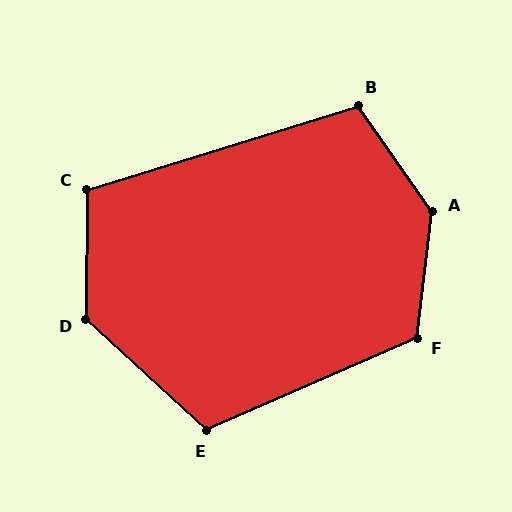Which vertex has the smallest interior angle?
C, at approximately 108 degrees.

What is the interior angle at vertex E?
Approximately 114 degrees (obtuse).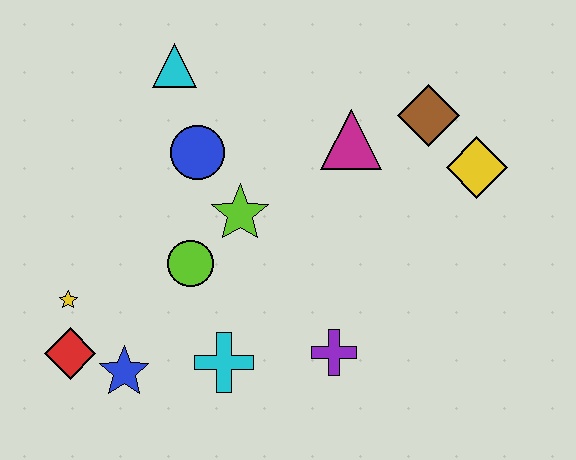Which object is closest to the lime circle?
The lime star is closest to the lime circle.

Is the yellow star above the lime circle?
No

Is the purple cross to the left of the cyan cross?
No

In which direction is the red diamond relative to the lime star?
The red diamond is to the left of the lime star.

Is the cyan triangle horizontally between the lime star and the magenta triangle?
No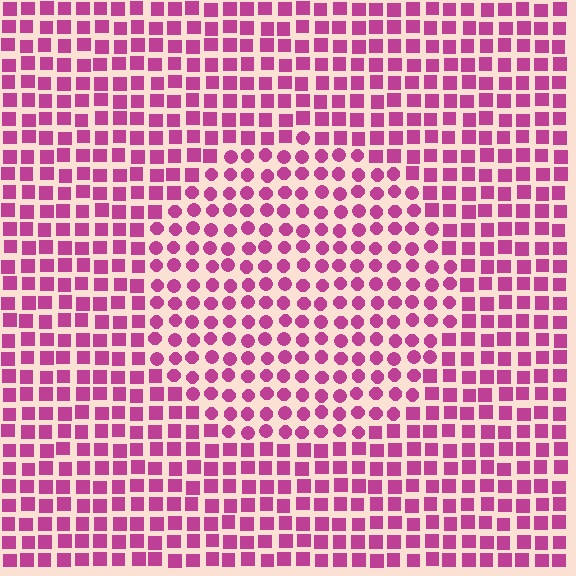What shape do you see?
I see a circle.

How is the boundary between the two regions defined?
The boundary is defined by a change in element shape: circles inside vs. squares outside. All elements share the same color and spacing.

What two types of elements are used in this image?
The image uses circles inside the circle region and squares outside it.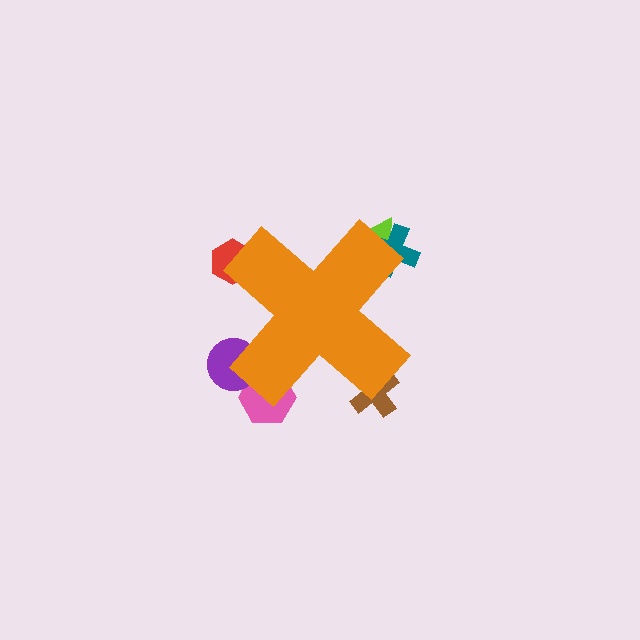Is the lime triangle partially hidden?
Yes, the lime triangle is partially hidden behind the orange cross.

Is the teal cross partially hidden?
Yes, the teal cross is partially hidden behind the orange cross.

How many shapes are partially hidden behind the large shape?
6 shapes are partially hidden.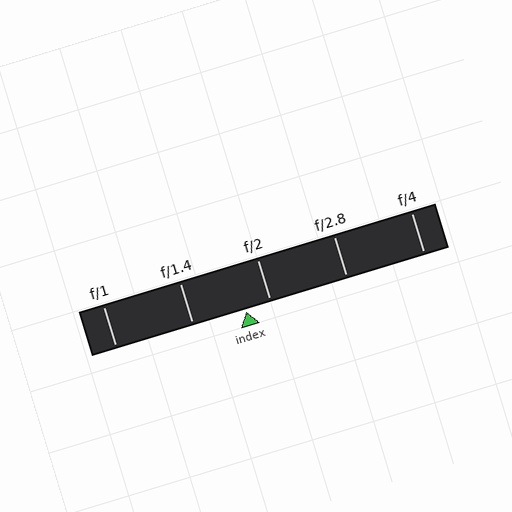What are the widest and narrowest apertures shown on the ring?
The widest aperture shown is f/1 and the narrowest is f/4.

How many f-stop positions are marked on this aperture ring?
There are 5 f-stop positions marked.